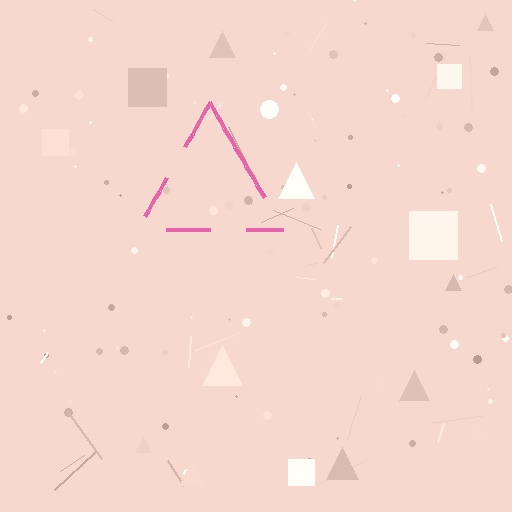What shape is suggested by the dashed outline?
The dashed outline suggests a triangle.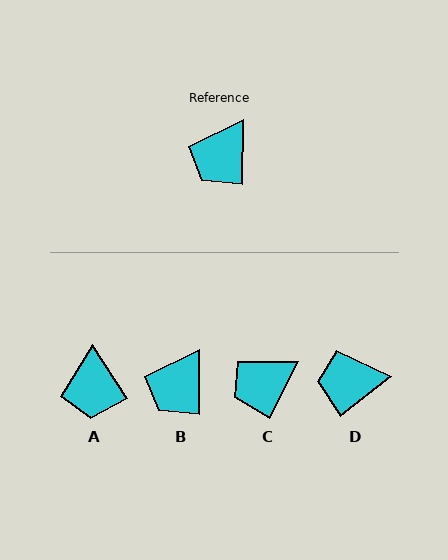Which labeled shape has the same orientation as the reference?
B.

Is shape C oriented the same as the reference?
No, it is off by about 26 degrees.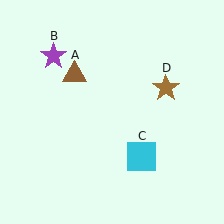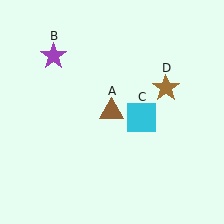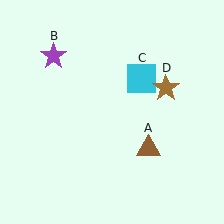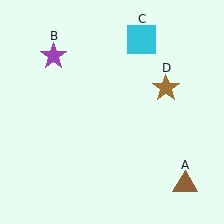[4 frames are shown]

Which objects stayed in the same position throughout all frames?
Purple star (object B) and brown star (object D) remained stationary.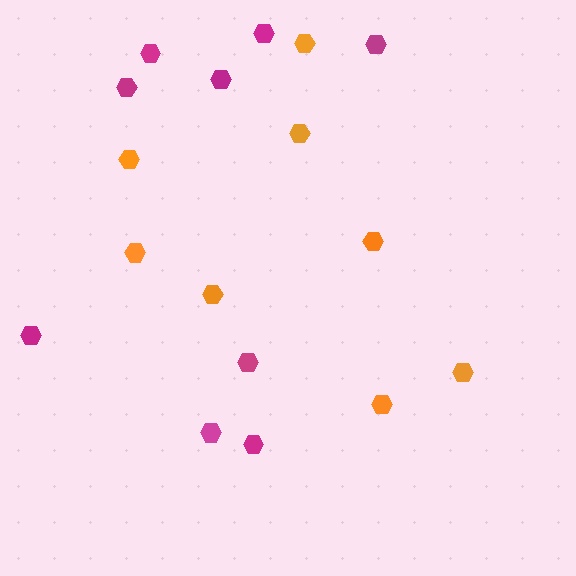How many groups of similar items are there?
There are 2 groups: one group of magenta hexagons (9) and one group of orange hexagons (8).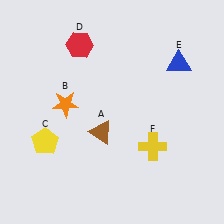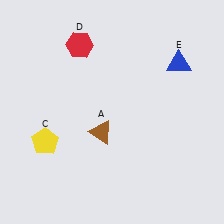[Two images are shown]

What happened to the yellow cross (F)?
The yellow cross (F) was removed in Image 2. It was in the bottom-right area of Image 1.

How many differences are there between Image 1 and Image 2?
There are 2 differences between the two images.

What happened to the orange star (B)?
The orange star (B) was removed in Image 2. It was in the top-left area of Image 1.